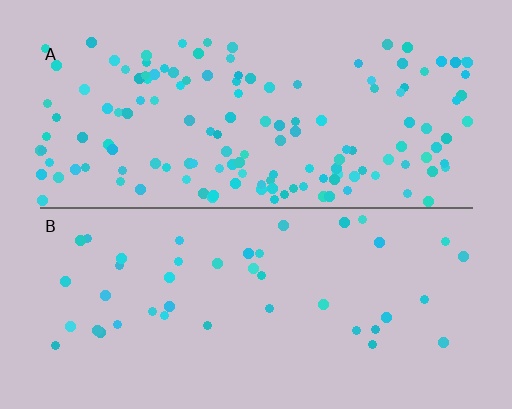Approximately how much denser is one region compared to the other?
Approximately 3.4× — region A over region B.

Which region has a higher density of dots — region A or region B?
A (the top).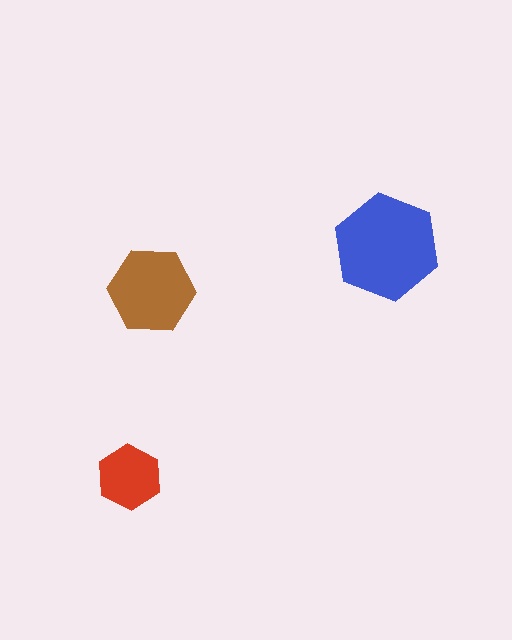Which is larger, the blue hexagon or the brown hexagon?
The blue one.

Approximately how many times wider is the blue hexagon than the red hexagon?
About 1.5 times wider.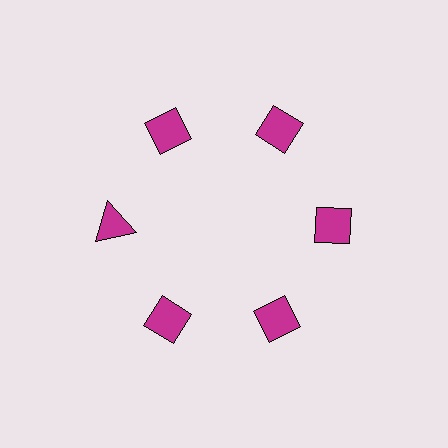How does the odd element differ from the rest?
It has a different shape: triangle instead of diamond.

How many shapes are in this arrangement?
There are 6 shapes arranged in a ring pattern.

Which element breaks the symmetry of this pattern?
The magenta triangle at roughly the 9 o'clock position breaks the symmetry. All other shapes are magenta diamonds.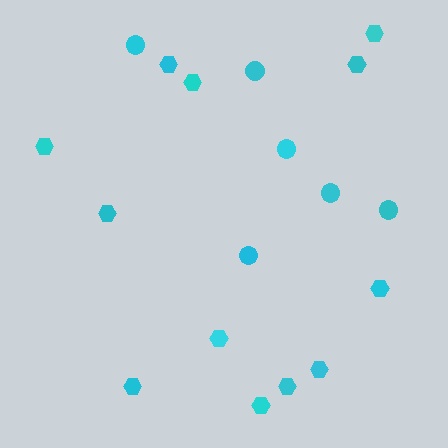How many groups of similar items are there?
There are 2 groups: one group of circles (6) and one group of hexagons (12).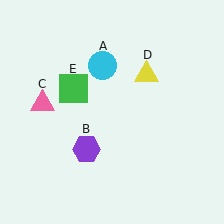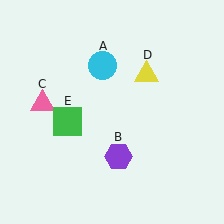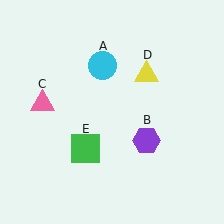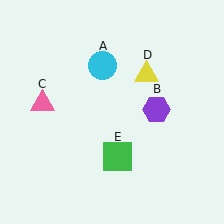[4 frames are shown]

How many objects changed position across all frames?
2 objects changed position: purple hexagon (object B), green square (object E).